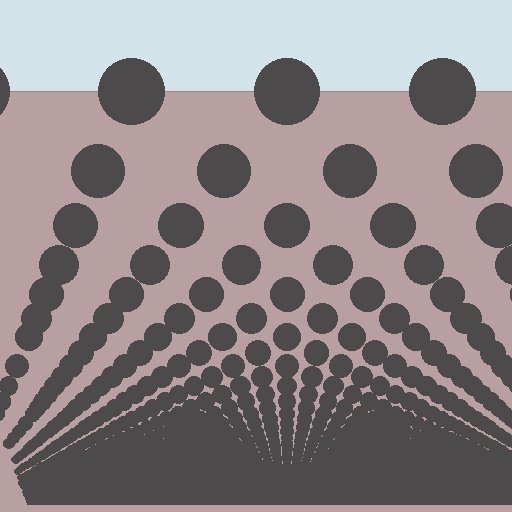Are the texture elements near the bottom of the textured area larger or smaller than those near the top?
Smaller. The gradient is inverted — elements near the bottom are smaller and denser.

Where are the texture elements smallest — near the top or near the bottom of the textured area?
Near the bottom.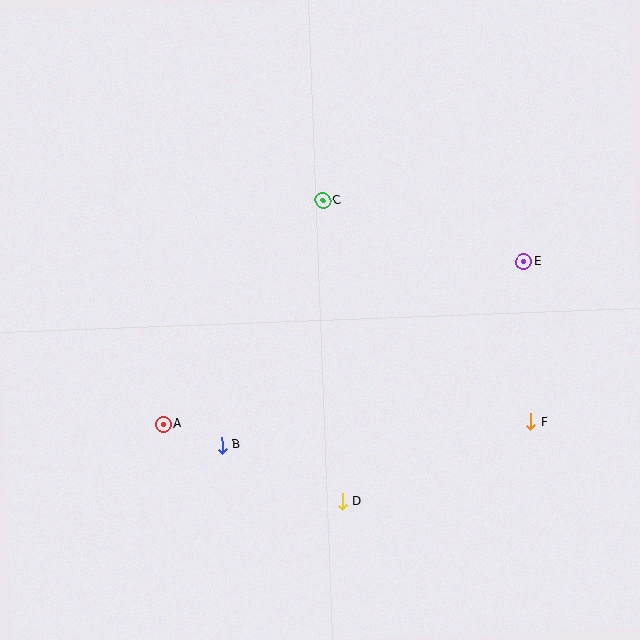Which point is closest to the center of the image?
Point C at (323, 200) is closest to the center.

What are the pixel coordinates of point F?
Point F is at (531, 422).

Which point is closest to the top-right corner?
Point E is closest to the top-right corner.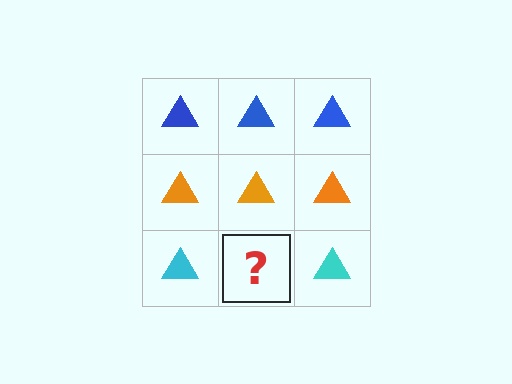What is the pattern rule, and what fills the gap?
The rule is that each row has a consistent color. The gap should be filled with a cyan triangle.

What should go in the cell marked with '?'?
The missing cell should contain a cyan triangle.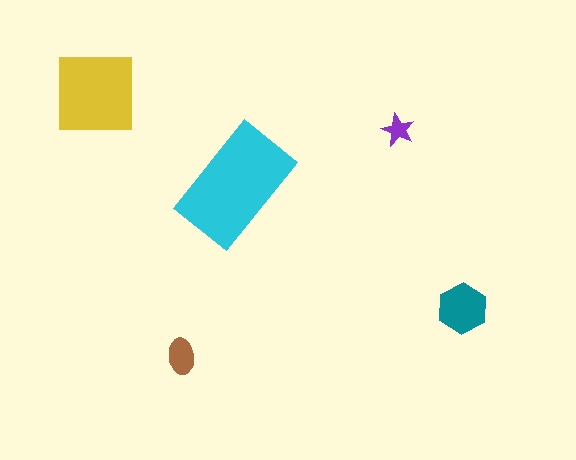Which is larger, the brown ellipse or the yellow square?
The yellow square.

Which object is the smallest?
The purple star.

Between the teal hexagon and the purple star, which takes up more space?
The teal hexagon.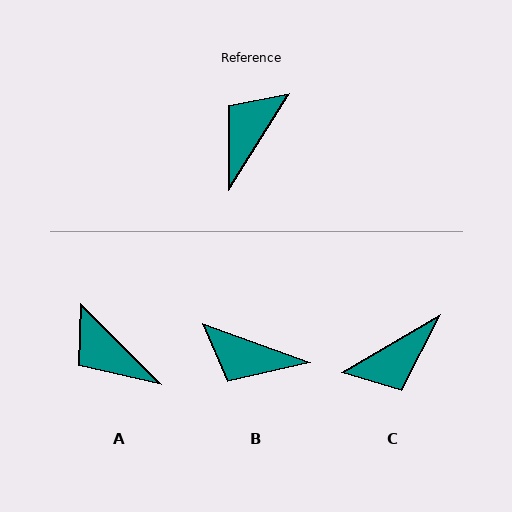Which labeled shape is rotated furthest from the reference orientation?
C, about 152 degrees away.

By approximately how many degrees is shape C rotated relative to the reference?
Approximately 152 degrees counter-clockwise.